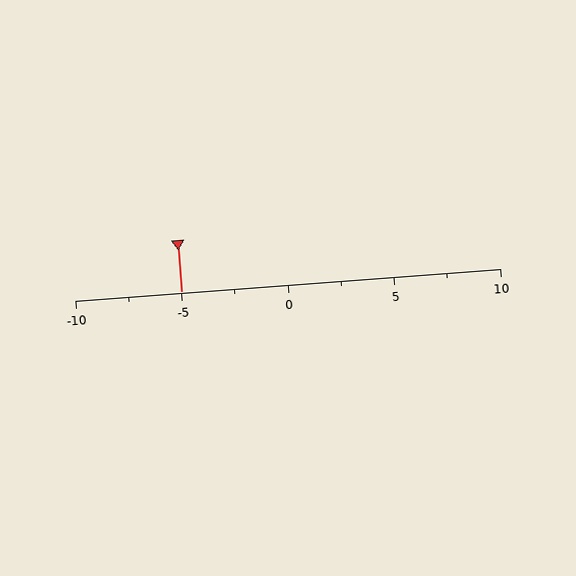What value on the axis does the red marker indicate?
The marker indicates approximately -5.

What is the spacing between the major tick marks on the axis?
The major ticks are spaced 5 apart.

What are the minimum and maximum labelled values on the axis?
The axis runs from -10 to 10.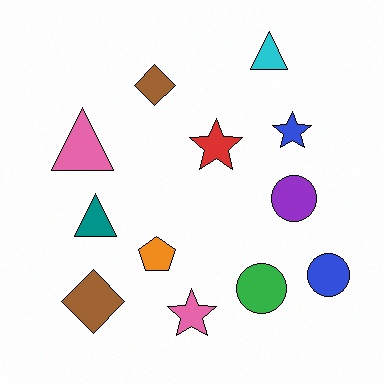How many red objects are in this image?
There is 1 red object.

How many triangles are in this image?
There are 3 triangles.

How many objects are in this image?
There are 12 objects.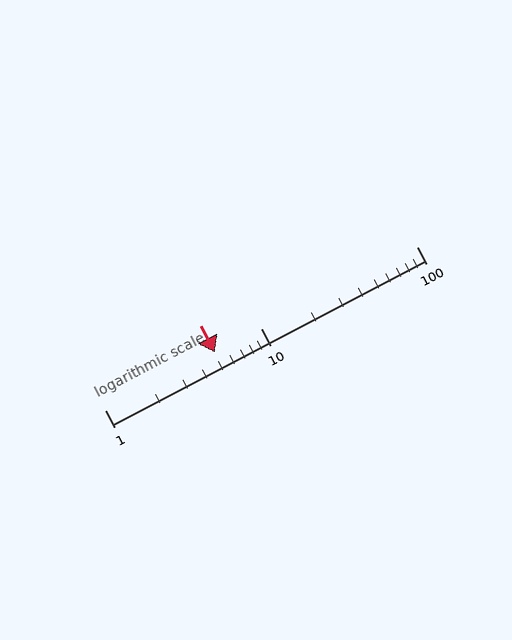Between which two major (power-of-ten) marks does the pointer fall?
The pointer is between 1 and 10.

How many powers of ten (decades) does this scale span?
The scale spans 2 decades, from 1 to 100.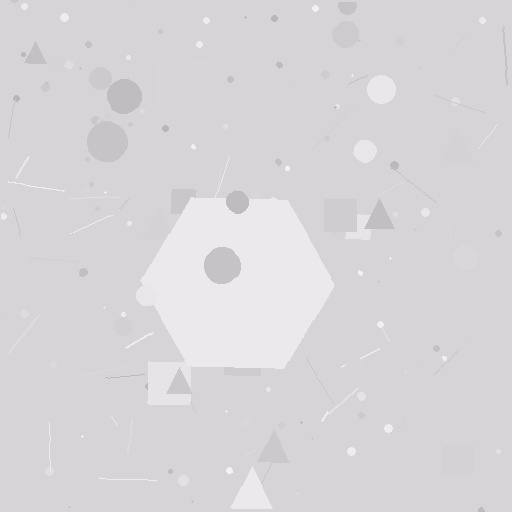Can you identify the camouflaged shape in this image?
The camouflaged shape is a hexagon.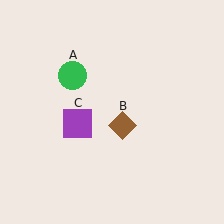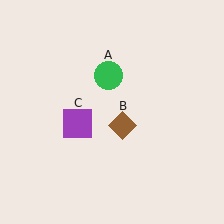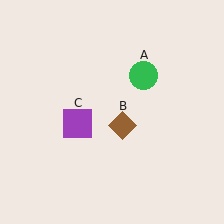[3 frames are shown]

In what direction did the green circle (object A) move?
The green circle (object A) moved right.